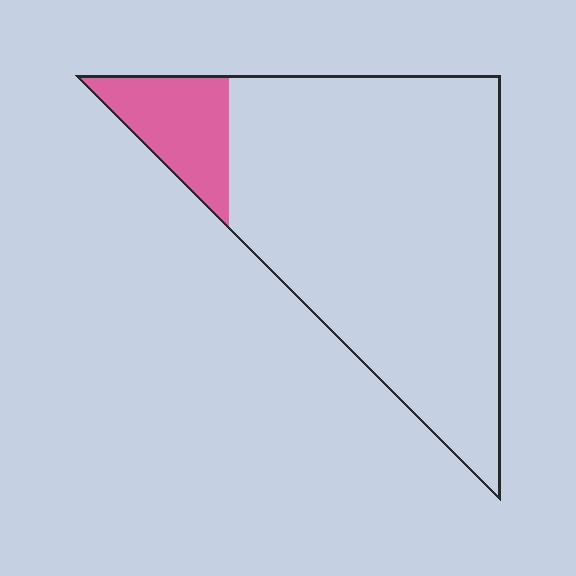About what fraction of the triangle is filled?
About one eighth (1/8).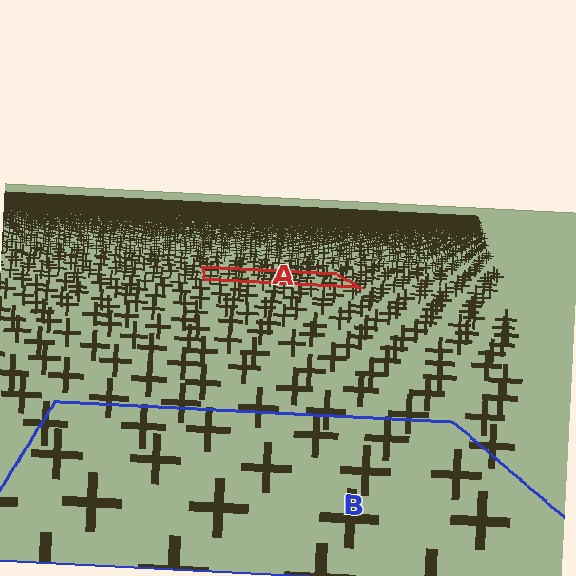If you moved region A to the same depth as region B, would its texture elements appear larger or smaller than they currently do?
They would appear larger. At a closer depth, the same texture elements are projected at a bigger on-screen size.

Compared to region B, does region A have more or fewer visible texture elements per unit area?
Region A has more texture elements per unit area — they are packed more densely because it is farther away.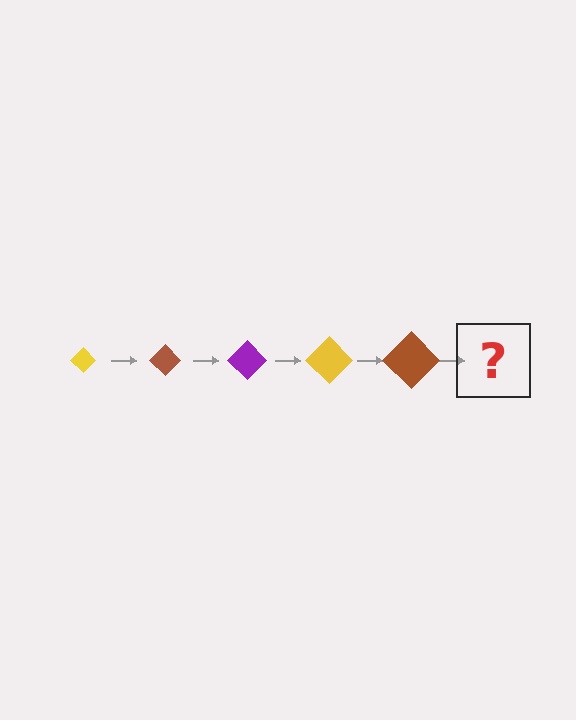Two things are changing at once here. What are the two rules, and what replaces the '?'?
The two rules are that the diamond grows larger each step and the color cycles through yellow, brown, and purple. The '?' should be a purple diamond, larger than the previous one.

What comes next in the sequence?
The next element should be a purple diamond, larger than the previous one.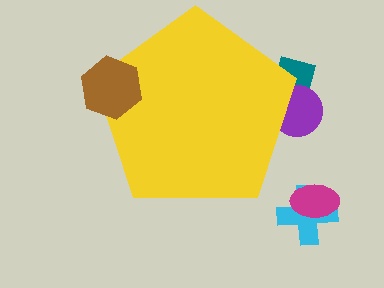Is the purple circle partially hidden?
Yes, the purple circle is partially hidden behind the yellow pentagon.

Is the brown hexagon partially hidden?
No, the brown hexagon is fully visible.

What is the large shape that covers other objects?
A yellow pentagon.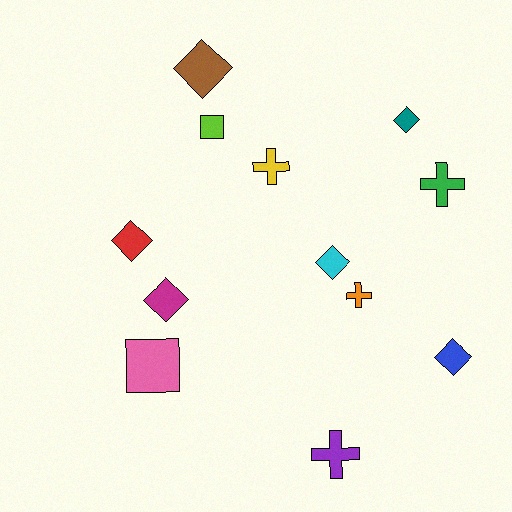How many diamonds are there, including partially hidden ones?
There are 6 diamonds.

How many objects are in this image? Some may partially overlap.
There are 12 objects.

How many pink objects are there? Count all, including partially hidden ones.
There is 1 pink object.